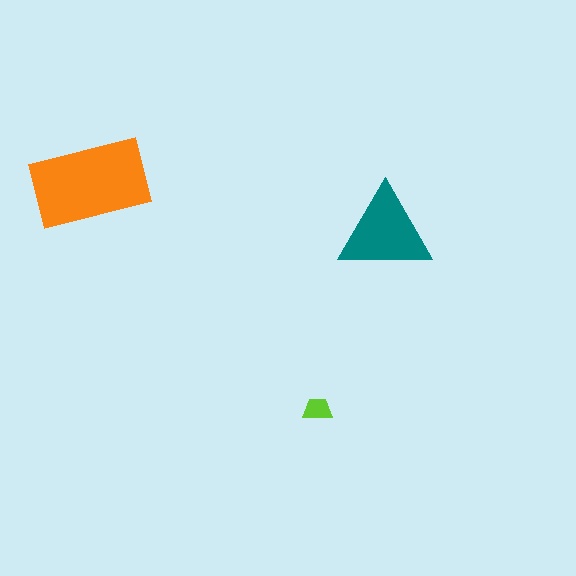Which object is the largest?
The orange rectangle.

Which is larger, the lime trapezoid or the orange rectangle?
The orange rectangle.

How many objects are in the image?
There are 3 objects in the image.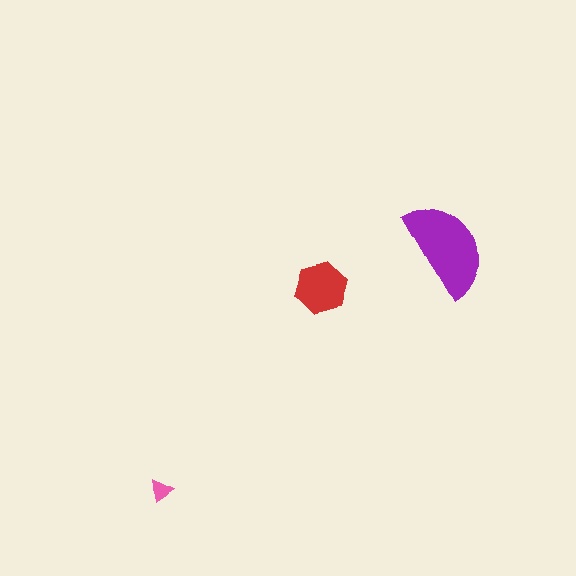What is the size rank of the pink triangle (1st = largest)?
3rd.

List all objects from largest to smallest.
The purple semicircle, the red hexagon, the pink triangle.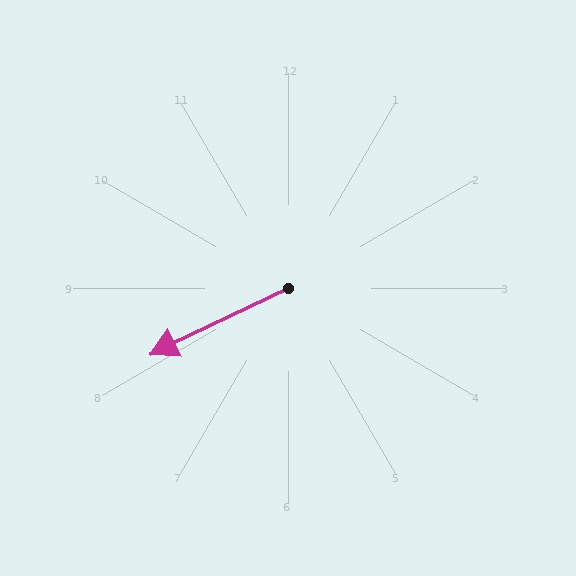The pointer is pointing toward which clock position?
Roughly 8 o'clock.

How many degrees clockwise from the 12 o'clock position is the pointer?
Approximately 244 degrees.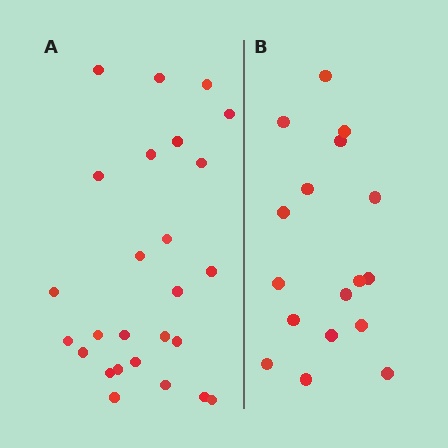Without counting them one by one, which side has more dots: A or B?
Region A (the left region) has more dots.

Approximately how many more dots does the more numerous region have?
Region A has roughly 8 or so more dots than region B.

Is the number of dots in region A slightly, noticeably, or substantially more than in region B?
Region A has substantially more. The ratio is roughly 1.5 to 1.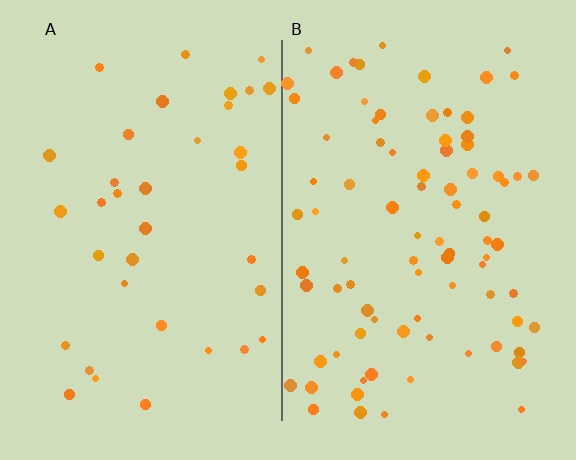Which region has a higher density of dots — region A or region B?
B (the right).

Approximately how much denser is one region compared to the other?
Approximately 2.4× — region B over region A.